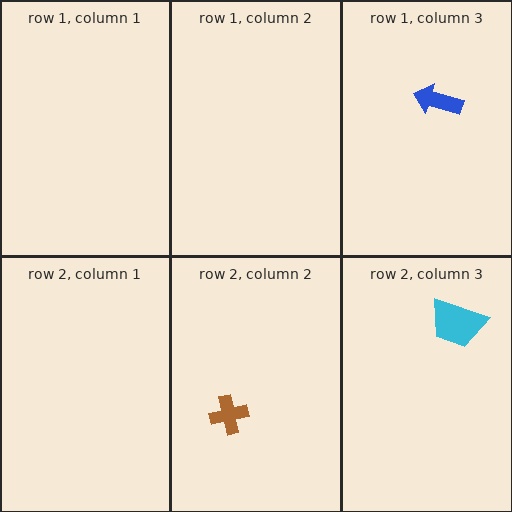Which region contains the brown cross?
The row 2, column 2 region.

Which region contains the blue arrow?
The row 1, column 3 region.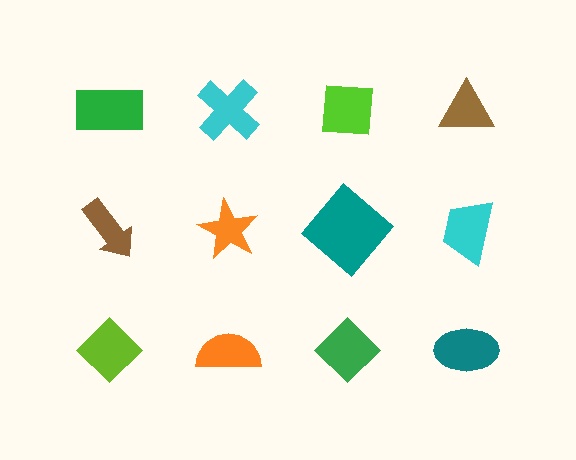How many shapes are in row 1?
4 shapes.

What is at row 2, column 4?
A cyan trapezoid.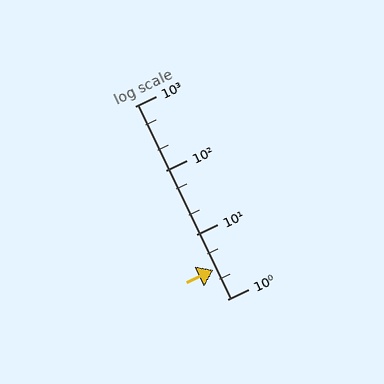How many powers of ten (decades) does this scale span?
The scale spans 3 decades, from 1 to 1000.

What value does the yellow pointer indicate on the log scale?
The pointer indicates approximately 2.9.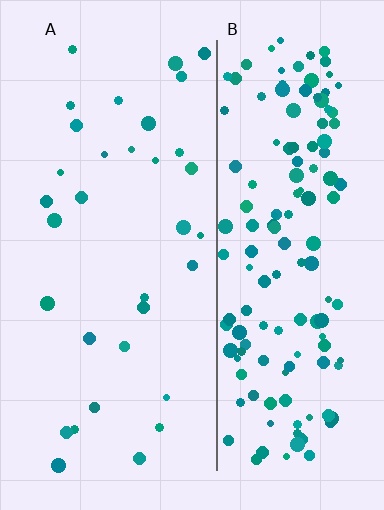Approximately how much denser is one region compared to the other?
Approximately 4.5× — region B over region A.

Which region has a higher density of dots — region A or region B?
B (the right).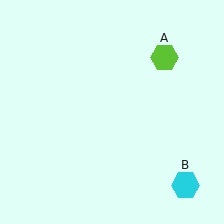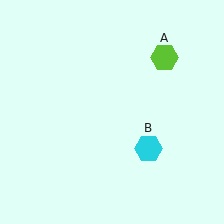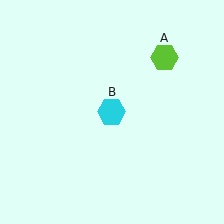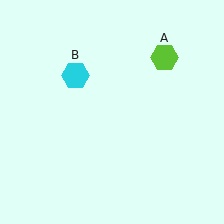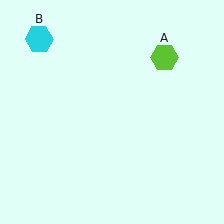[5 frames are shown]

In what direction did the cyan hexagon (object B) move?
The cyan hexagon (object B) moved up and to the left.